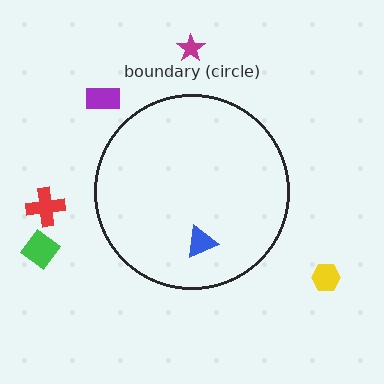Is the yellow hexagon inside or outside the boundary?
Outside.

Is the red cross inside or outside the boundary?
Outside.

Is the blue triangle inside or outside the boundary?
Inside.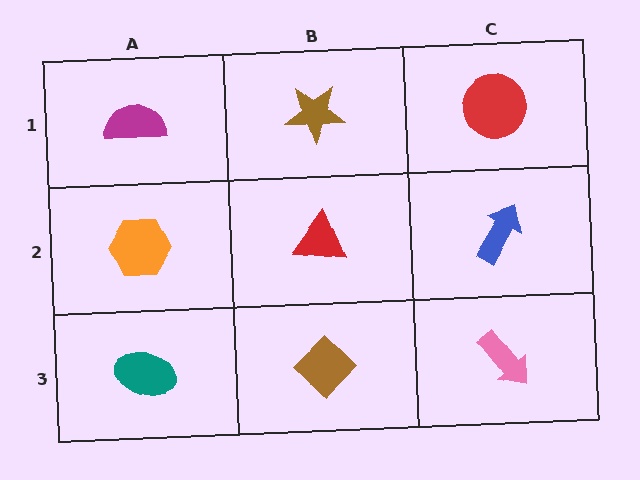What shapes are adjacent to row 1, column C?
A blue arrow (row 2, column C), a brown star (row 1, column B).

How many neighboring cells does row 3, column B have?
3.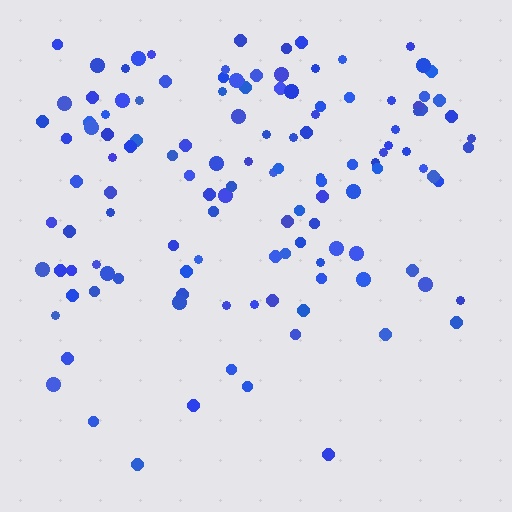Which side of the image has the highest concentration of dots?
The top.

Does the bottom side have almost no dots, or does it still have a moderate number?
Still a moderate number, just noticeably fewer than the top.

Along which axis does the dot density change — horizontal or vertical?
Vertical.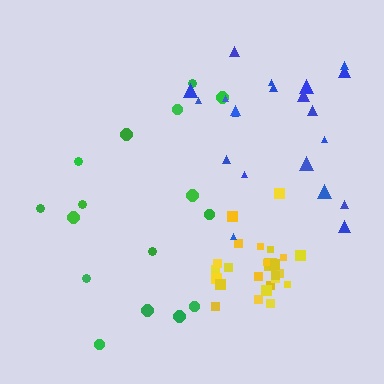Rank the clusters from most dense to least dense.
yellow, blue, green.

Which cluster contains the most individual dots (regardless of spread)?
Yellow (25).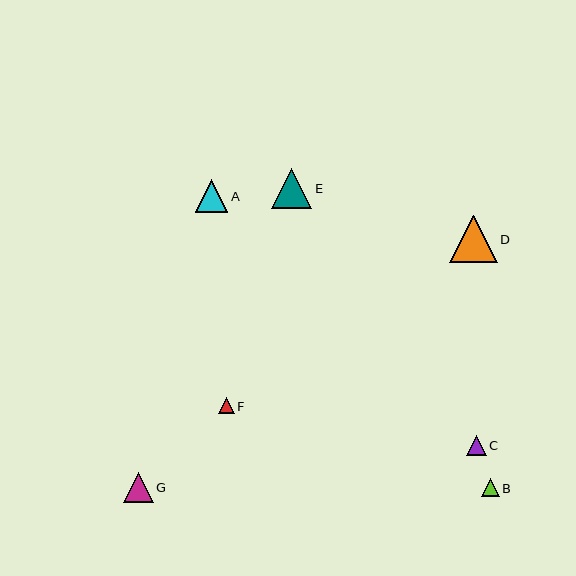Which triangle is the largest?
Triangle D is the largest with a size of approximately 47 pixels.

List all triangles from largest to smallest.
From largest to smallest: D, E, A, G, C, B, F.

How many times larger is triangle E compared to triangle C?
Triangle E is approximately 2.0 times the size of triangle C.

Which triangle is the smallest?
Triangle F is the smallest with a size of approximately 16 pixels.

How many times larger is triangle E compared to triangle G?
Triangle E is approximately 1.3 times the size of triangle G.